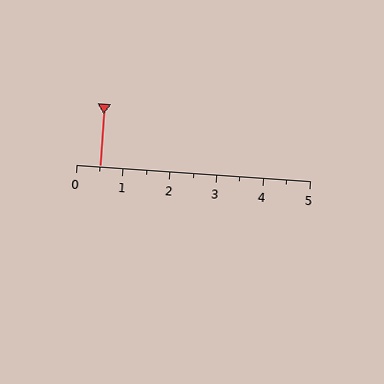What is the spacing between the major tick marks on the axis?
The major ticks are spaced 1 apart.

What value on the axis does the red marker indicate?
The marker indicates approximately 0.5.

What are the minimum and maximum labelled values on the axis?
The axis runs from 0 to 5.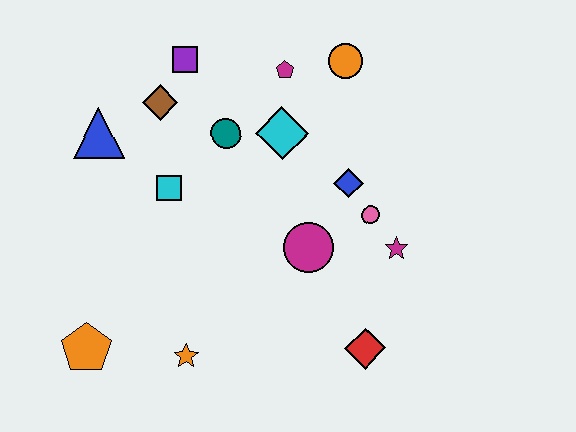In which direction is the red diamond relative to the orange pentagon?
The red diamond is to the right of the orange pentagon.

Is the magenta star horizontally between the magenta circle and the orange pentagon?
No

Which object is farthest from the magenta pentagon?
The orange pentagon is farthest from the magenta pentagon.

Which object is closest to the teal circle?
The cyan diamond is closest to the teal circle.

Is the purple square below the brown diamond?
No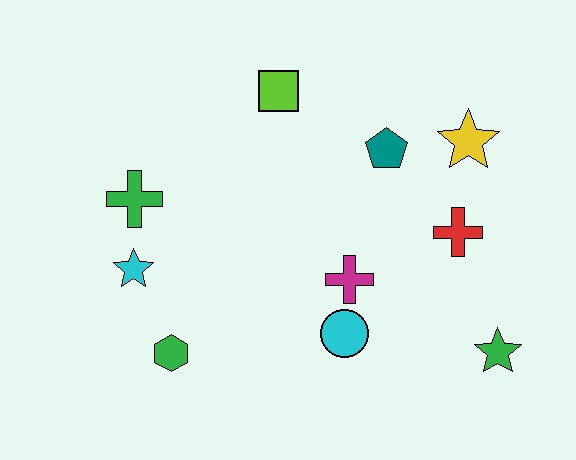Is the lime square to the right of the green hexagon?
Yes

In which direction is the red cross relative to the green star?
The red cross is above the green star.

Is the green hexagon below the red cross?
Yes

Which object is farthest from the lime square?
The green star is farthest from the lime square.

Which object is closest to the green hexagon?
The cyan star is closest to the green hexagon.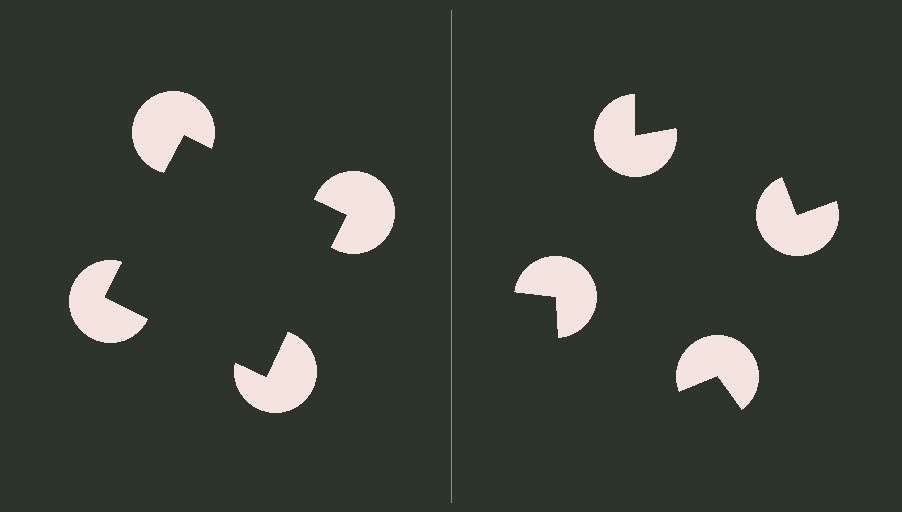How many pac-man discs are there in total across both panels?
8 — 4 on each side.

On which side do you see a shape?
An illusory square appears on the left side. On the right side the wedge cuts are rotated, so no coherent shape forms.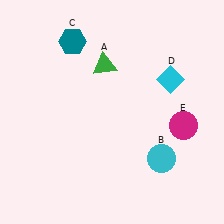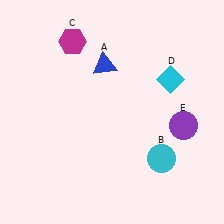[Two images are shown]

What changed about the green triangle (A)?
In Image 1, A is green. In Image 2, it changed to blue.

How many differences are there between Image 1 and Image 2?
There are 3 differences between the two images.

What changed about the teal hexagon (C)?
In Image 1, C is teal. In Image 2, it changed to magenta.